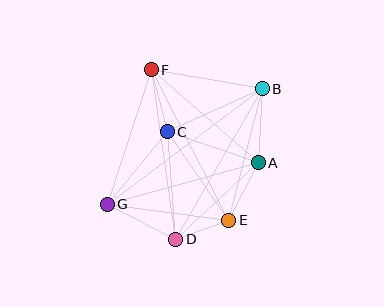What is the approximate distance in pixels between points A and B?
The distance between A and B is approximately 74 pixels.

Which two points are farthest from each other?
Points B and G are farthest from each other.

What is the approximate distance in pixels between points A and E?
The distance between A and E is approximately 65 pixels.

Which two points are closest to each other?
Points D and E are closest to each other.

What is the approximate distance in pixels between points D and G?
The distance between D and G is approximately 77 pixels.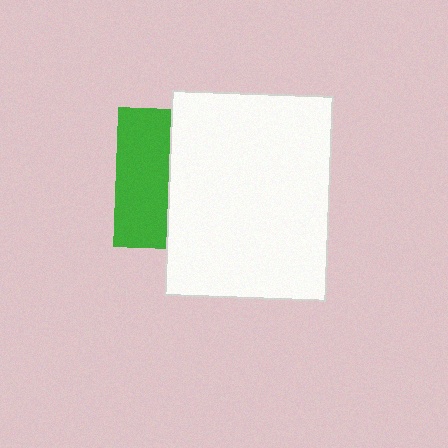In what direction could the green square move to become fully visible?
The green square could move left. That would shift it out from behind the white rectangle entirely.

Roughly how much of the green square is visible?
A small part of it is visible (roughly 39%).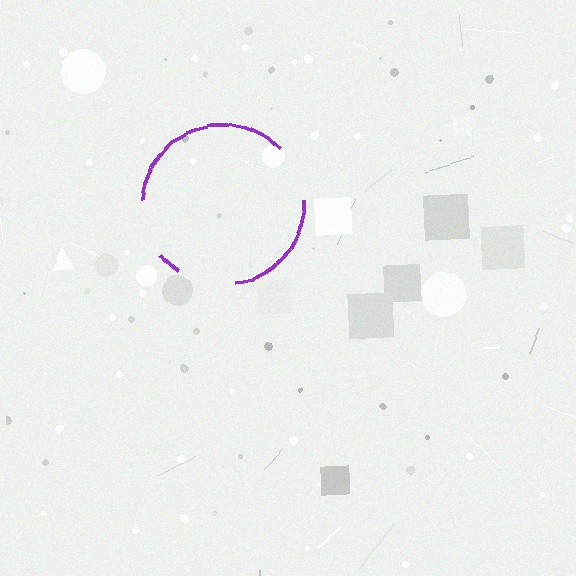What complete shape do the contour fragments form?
The contour fragments form a circle.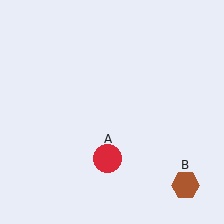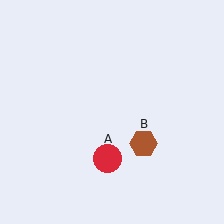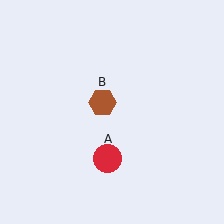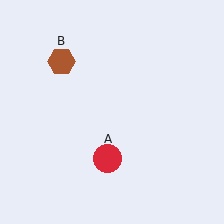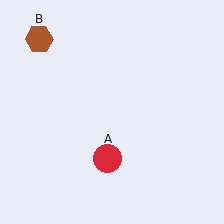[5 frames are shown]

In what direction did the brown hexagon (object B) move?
The brown hexagon (object B) moved up and to the left.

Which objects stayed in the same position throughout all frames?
Red circle (object A) remained stationary.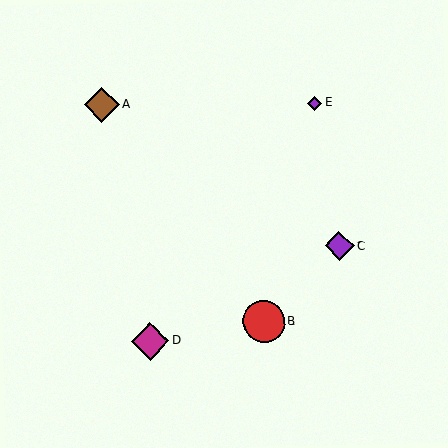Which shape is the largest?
The red circle (labeled B) is the largest.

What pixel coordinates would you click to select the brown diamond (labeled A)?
Click at (102, 105) to select the brown diamond A.